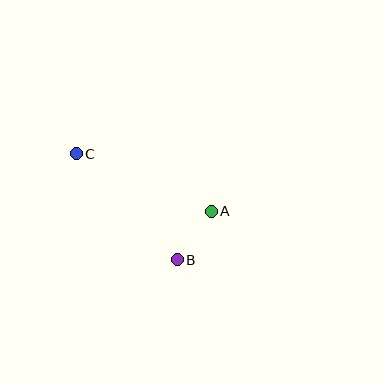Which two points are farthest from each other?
Points B and C are farthest from each other.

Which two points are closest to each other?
Points A and B are closest to each other.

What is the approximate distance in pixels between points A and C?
The distance between A and C is approximately 146 pixels.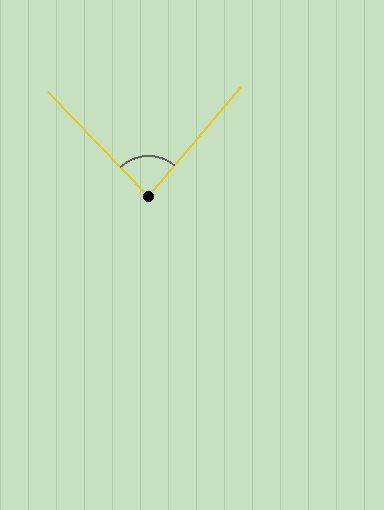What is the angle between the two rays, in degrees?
Approximately 84 degrees.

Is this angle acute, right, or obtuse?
It is acute.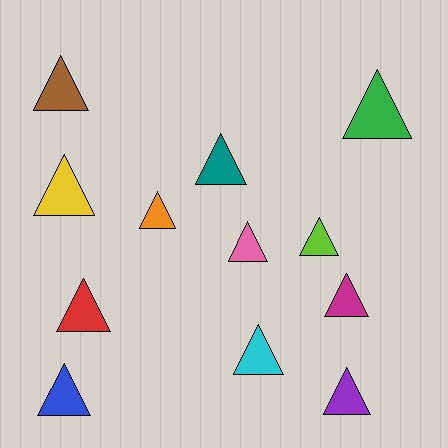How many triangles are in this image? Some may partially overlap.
There are 12 triangles.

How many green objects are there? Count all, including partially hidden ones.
There is 1 green object.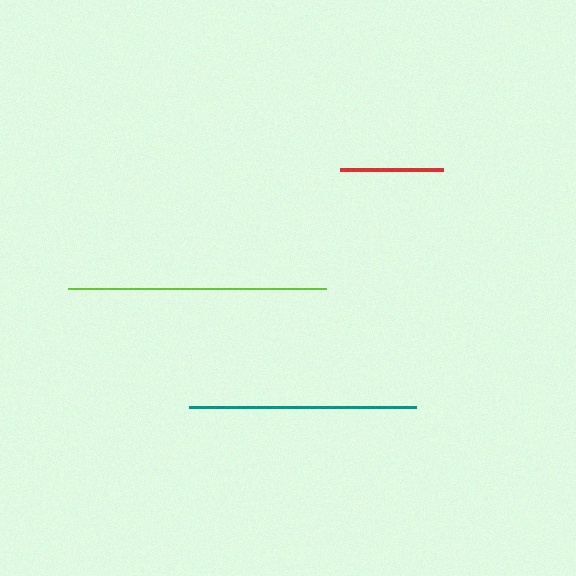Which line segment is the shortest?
The red line is the shortest at approximately 102 pixels.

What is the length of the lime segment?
The lime segment is approximately 258 pixels long.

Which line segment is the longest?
The lime line is the longest at approximately 258 pixels.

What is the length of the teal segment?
The teal segment is approximately 227 pixels long.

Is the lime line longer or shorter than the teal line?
The lime line is longer than the teal line.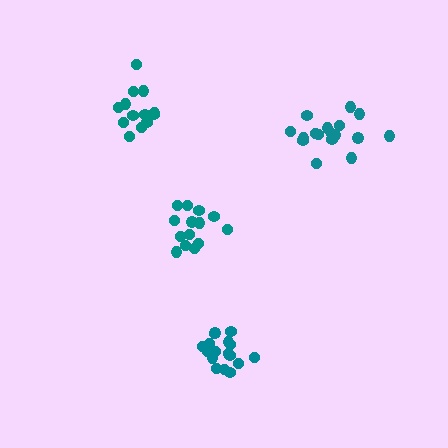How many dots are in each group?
Group 1: 18 dots, Group 2: 14 dots, Group 3: 17 dots, Group 4: 14 dots (63 total).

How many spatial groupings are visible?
There are 4 spatial groupings.